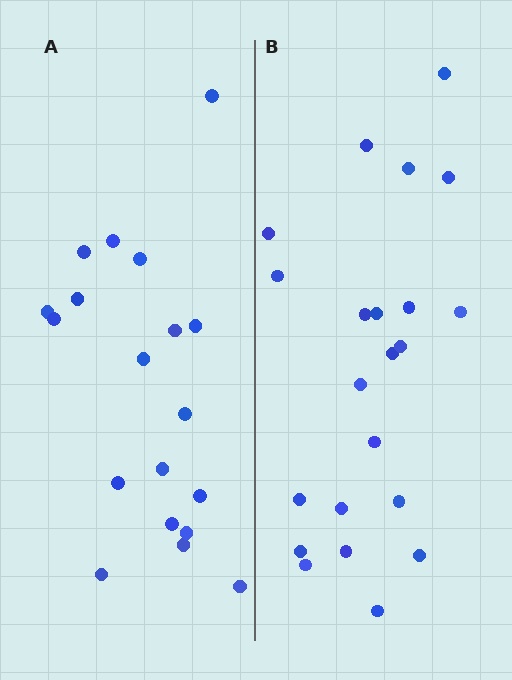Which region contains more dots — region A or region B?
Region B (the right region) has more dots.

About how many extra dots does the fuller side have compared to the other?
Region B has just a few more — roughly 2 or 3 more dots than region A.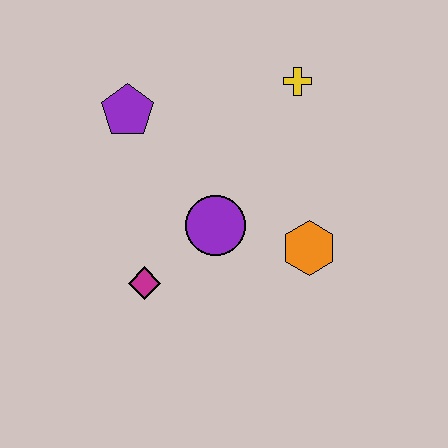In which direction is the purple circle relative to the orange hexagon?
The purple circle is to the left of the orange hexagon.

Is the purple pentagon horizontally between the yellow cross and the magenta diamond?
No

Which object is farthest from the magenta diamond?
The yellow cross is farthest from the magenta diamond.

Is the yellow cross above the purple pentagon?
Yes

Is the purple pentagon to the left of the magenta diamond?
Yes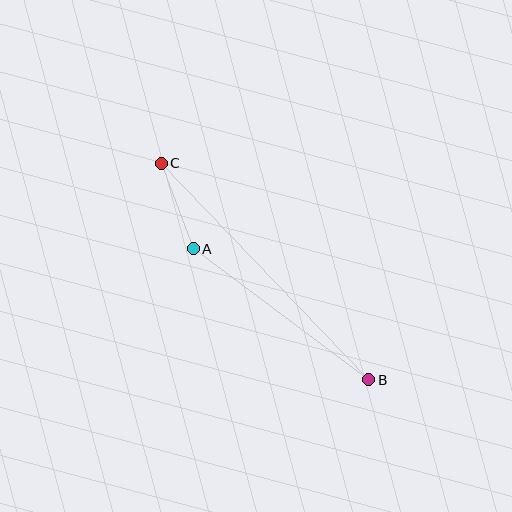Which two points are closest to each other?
Points A and C are closest to each other.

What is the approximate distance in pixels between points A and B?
The distance between A and B is approximately 219 pixels.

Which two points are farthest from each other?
Points B and C are farthest from each other.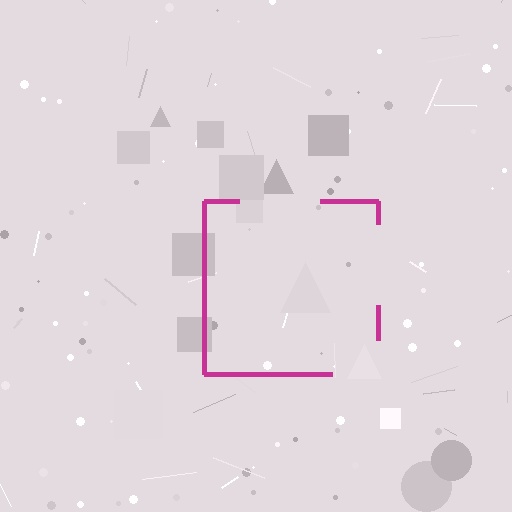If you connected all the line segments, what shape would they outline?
They would outline a square.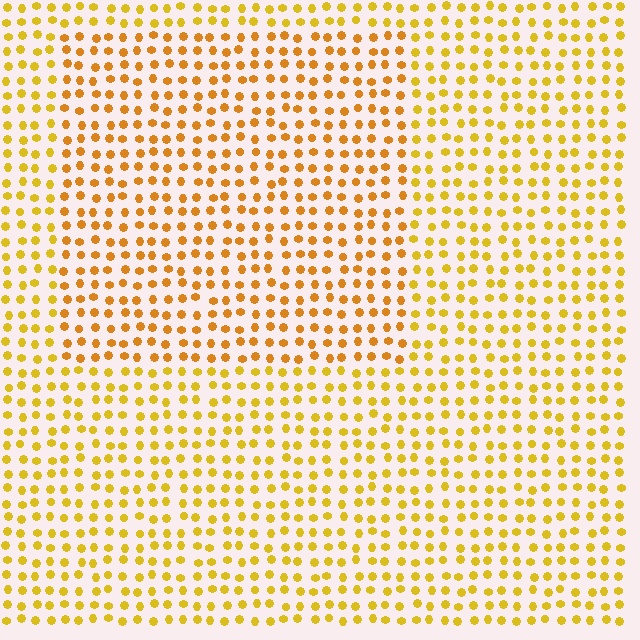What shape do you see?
I see a rectangle.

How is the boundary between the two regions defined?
The boundary is defined purely by a slight shift in hue (about 18 degrees). Spacing, size, and orientation are identical on both sides.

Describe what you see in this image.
The image is filled with small yellow elements in a uniform arrangement. A rectangle-shaped region is visible where the elements are tinted to a slightly different hue, forming a subtle color boundary.